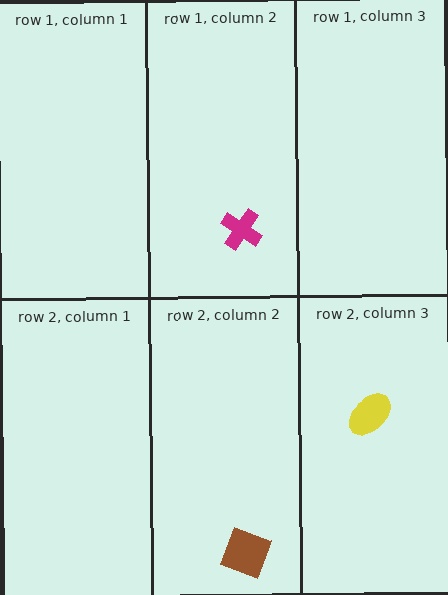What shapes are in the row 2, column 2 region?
The brown square.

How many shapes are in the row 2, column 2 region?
1.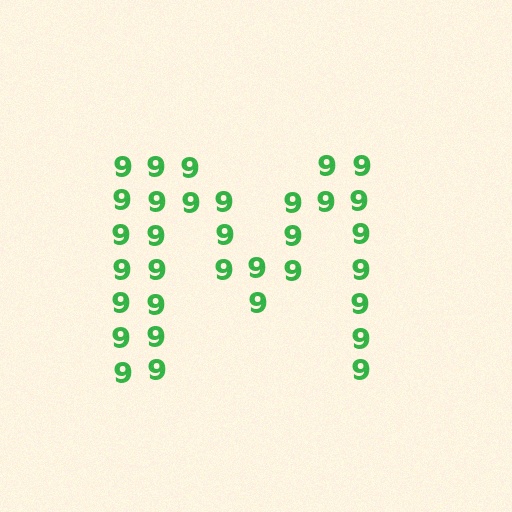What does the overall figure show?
The overall figure shows the letter M.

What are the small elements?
The small elements are digit 9's.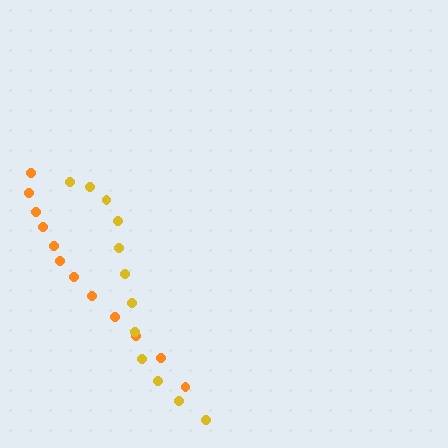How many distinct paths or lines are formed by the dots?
There are 2 distinct paths.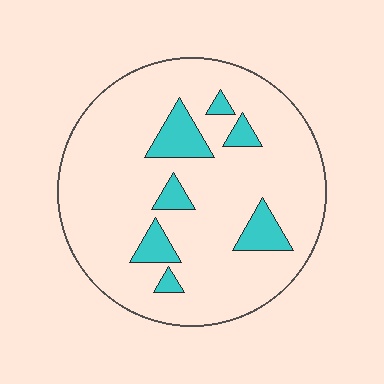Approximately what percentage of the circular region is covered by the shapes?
Approximately 15%.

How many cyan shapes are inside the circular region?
7.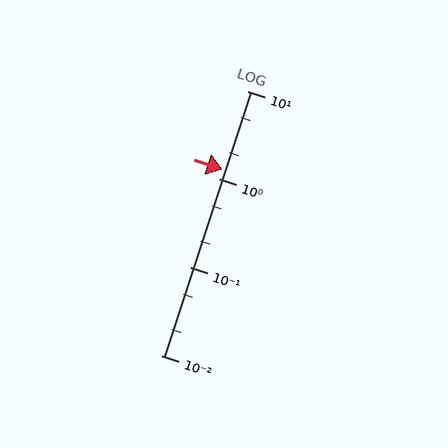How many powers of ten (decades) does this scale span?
The scale spans 3 decades, from 0.01 to 10.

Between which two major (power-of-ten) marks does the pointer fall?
The pointer is between 1 and 10.